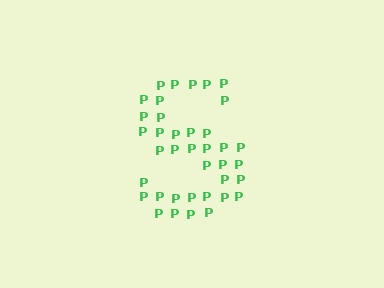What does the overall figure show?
The overall figure shows the letter S.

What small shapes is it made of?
It is made of small letter P's.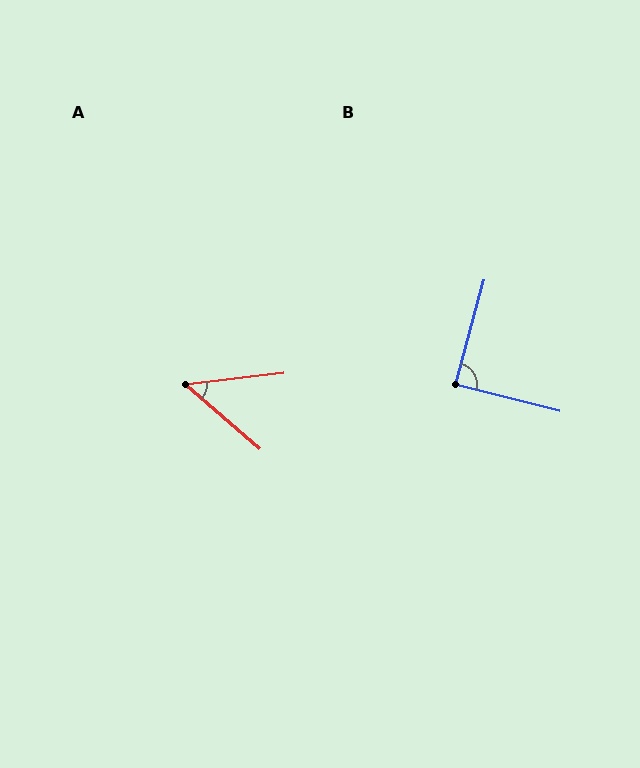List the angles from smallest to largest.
A (47°), B (89°).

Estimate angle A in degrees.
Approximately 47 degrees.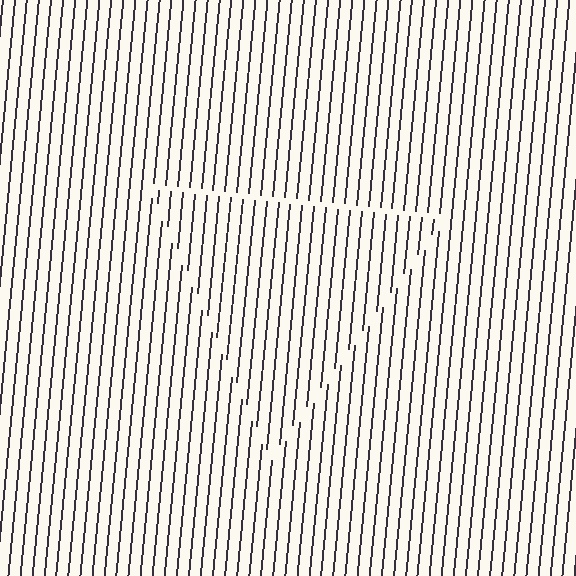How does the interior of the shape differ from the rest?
The interior of the shape contains the same grating, shifted by half a period — the contour is defined by the phase discontinuity where line-ends from the inner and outer gratings abut.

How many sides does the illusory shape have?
3 sides — the line-ends trace a triangle.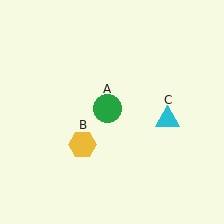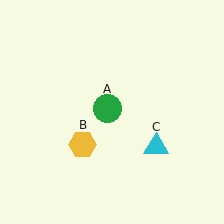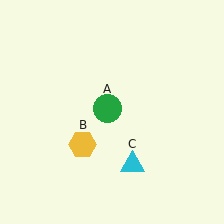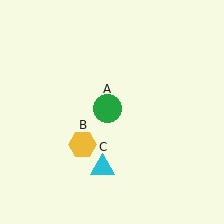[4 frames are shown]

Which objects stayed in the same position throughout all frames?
Green circle (object A) and yellow hexagon (object B) remained stationary.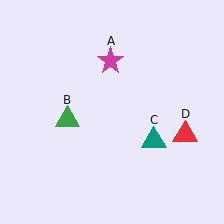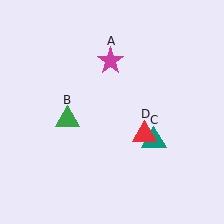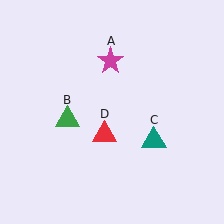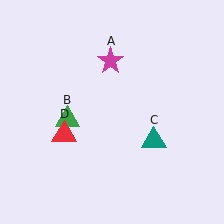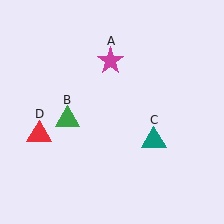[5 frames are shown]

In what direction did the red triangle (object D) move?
The red triangle (object D) moved left.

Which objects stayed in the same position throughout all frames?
Magenta star (object A) and green triangle (object B) and teal triangle (object C) remained stationary.